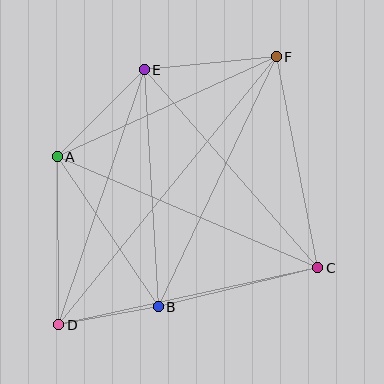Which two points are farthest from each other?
Points D and F are farthest from each other.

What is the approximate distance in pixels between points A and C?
The distance between A and C is approximately 283 pixels.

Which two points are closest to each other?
Points B and D are closest to each other.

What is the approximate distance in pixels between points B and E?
The distance between B and E is approximately 237 pixels.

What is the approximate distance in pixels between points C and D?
The distance between C and D is approximately 265 pixels.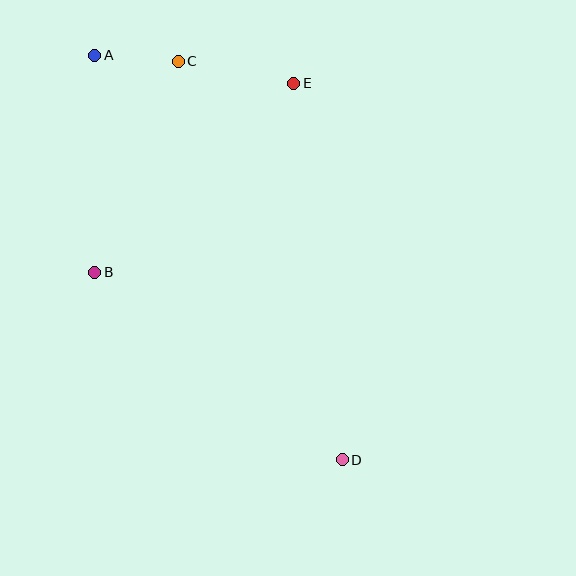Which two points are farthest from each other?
Points A and D are farthest from each other.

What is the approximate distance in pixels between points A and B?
The distance between A and B is approximately 217 pixels.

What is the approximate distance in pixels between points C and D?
The distance between C and D is approximately 431 pixels.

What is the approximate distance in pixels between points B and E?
The distance between B and E is approximately 274 pixels.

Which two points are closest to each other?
Points A and C are closest to each other.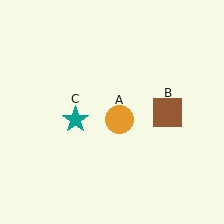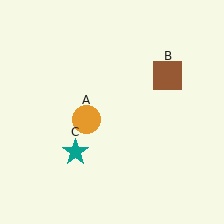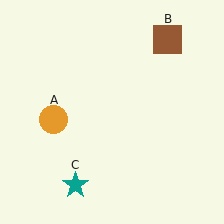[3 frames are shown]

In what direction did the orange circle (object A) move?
The orange circle (object A) moved left.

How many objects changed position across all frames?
3 objects changed position: orange circle (object A), brown square (object B), teal star (object C).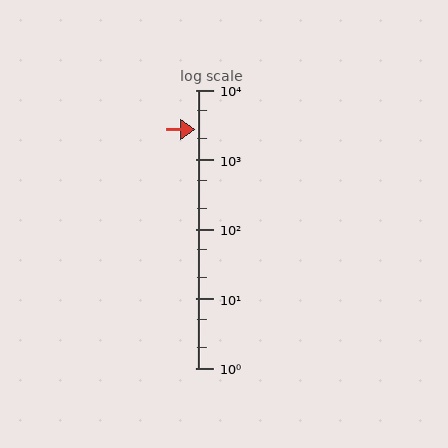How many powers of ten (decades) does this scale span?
The scale spans 4 decades, from 1 to 10000.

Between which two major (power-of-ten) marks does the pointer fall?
The pointer is between 1000 and 10000.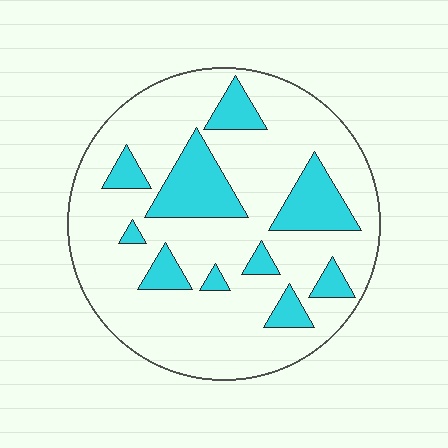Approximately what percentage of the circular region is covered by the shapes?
Approximately 20%.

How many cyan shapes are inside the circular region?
10.